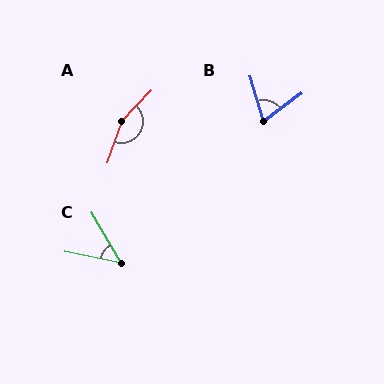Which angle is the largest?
A, at approximately 155 degrees.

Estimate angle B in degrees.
Approximately 70 degrees.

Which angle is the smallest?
C, at approximately 49 degrees.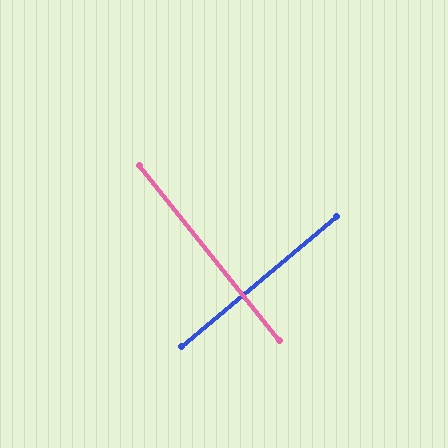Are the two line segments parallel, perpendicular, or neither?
Perpendicular — they meet at approximately 89°.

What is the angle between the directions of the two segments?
Approximately 89 degrees.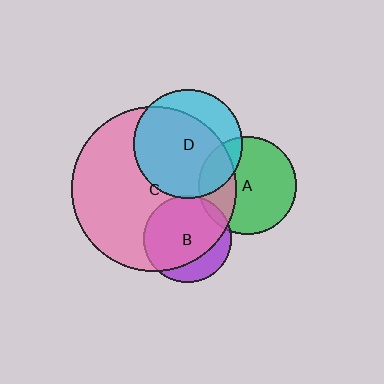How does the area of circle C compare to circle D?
Approximately 2.3 times.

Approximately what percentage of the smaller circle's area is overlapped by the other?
Approximately 5%.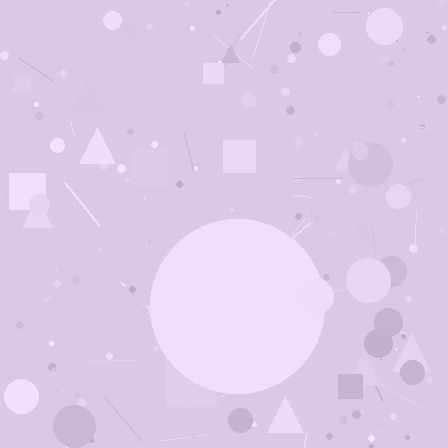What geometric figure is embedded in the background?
A circle is embedded in the background.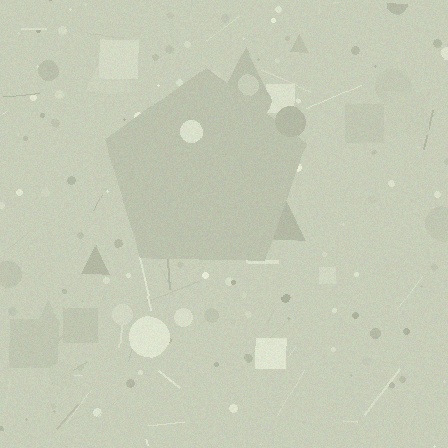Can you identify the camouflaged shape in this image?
The camouflaged shape is a pentagon.